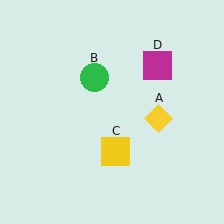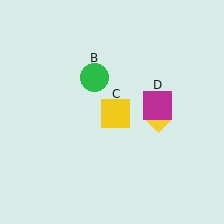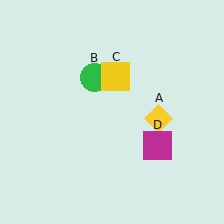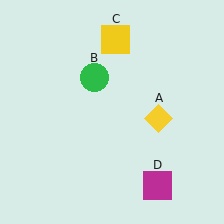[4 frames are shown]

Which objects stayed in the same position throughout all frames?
Yellow diamond (object A) and green circle (object B) remained stationary.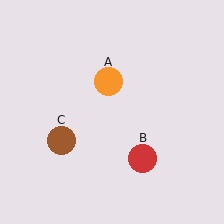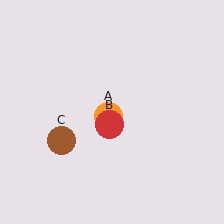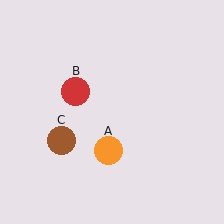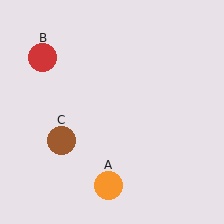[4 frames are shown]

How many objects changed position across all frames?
2 objects changed position: orange circle (object A), red circle (object B).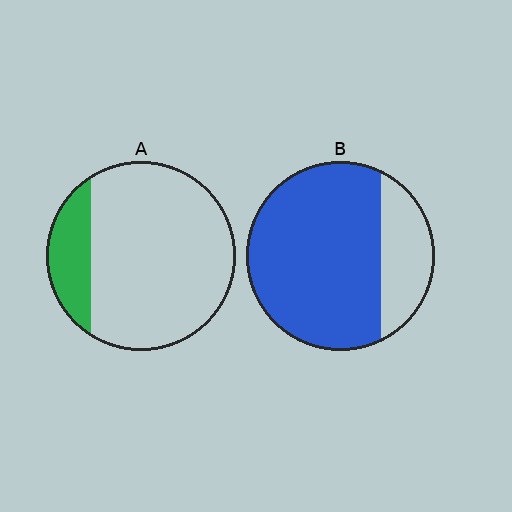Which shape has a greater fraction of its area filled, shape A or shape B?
Shape B.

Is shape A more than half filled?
No.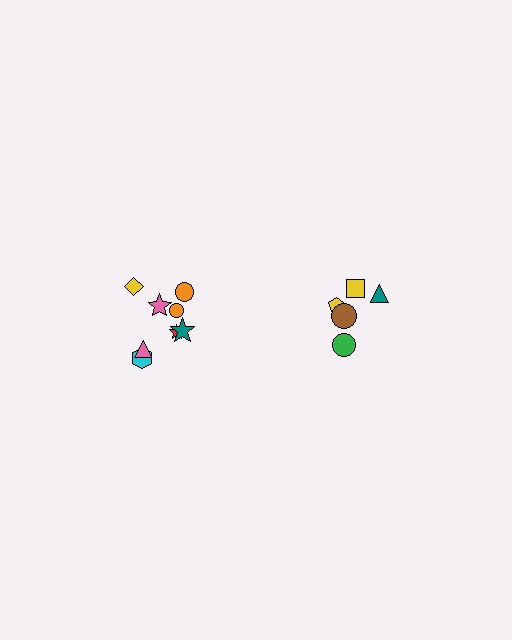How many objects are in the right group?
There are 5 objects.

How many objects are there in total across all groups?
There are 13 objects.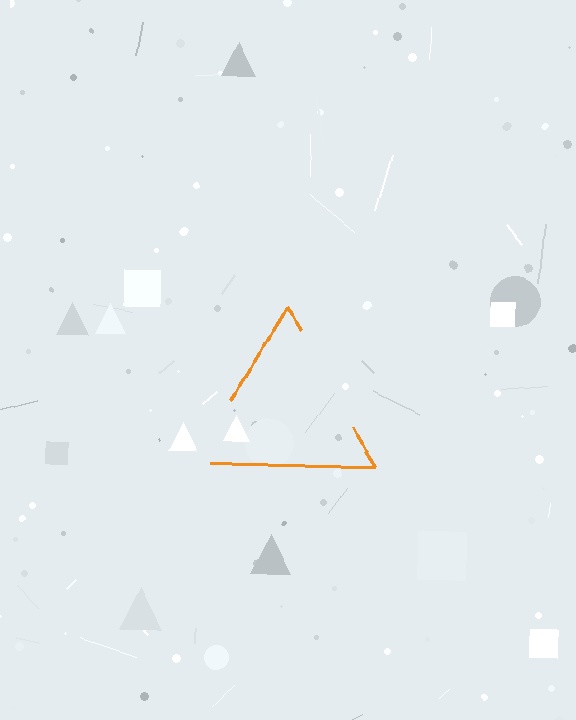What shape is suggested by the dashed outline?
The dashed outline suggests a triangle.